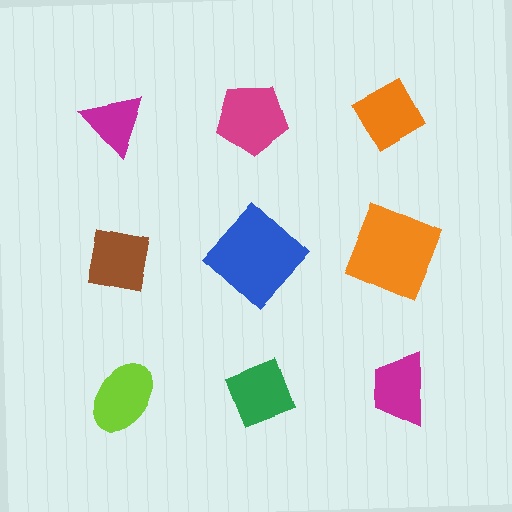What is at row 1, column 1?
A magenta triangle.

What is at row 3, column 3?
A magenta trapezoid.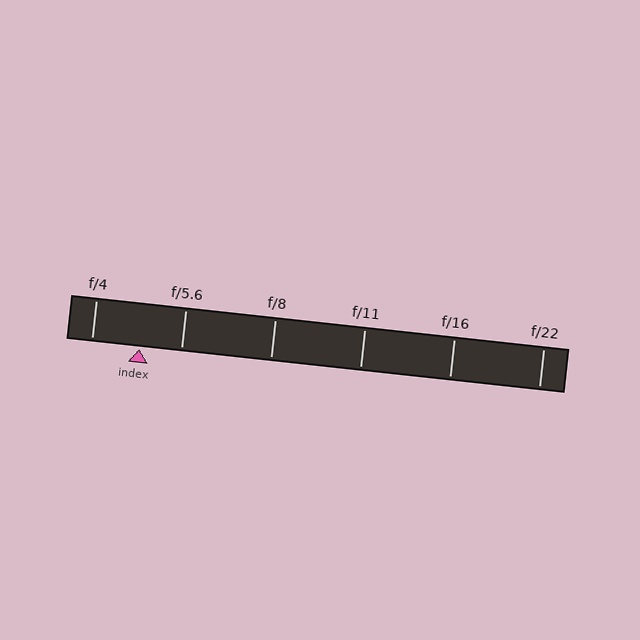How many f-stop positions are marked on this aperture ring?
There are 6 f-stop positions marked.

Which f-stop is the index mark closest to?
The index mark is closest to f/5.6.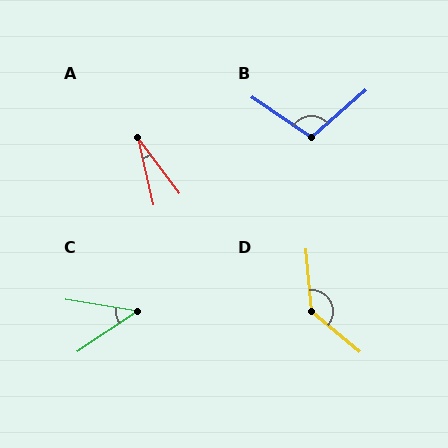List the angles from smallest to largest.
A (24°), C (43°), B (104°), D (135°).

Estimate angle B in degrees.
Approximately 104 degrees.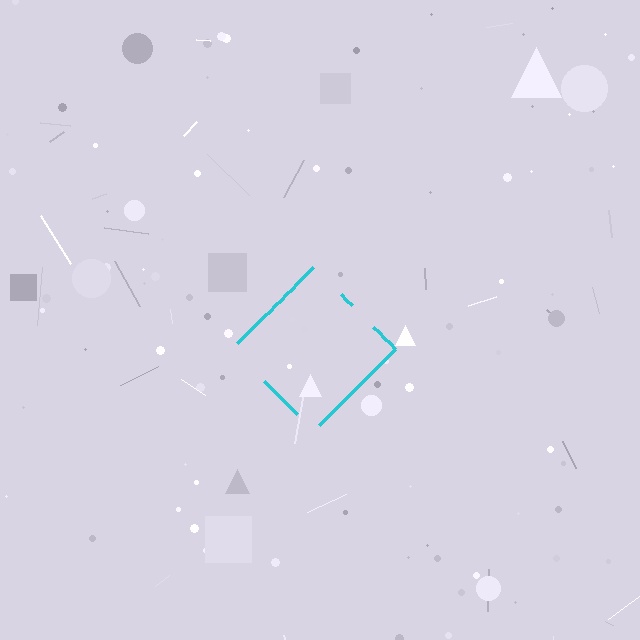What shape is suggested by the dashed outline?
The dashed outline suggests a diamond.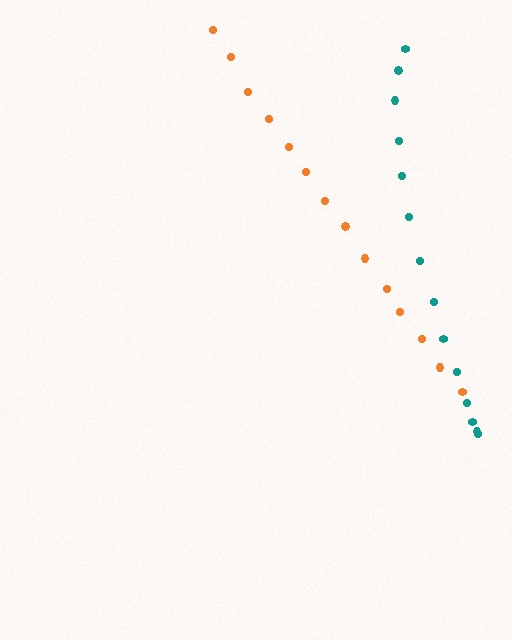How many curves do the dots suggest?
There are 2 distinct paths.